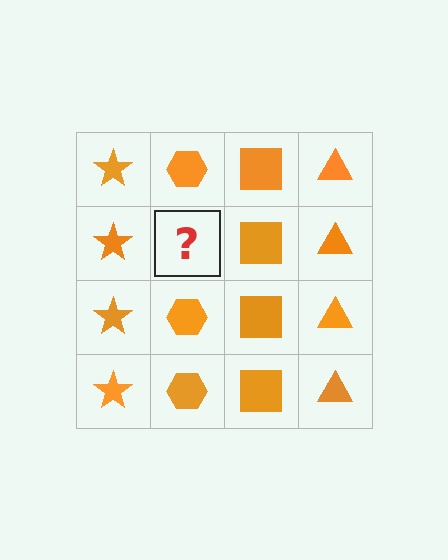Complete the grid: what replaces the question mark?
The question mark should be replaced with an orange hexagon.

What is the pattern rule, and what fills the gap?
The rule is that each column has a consistent shape. The gap should be filled with an orange hexagon.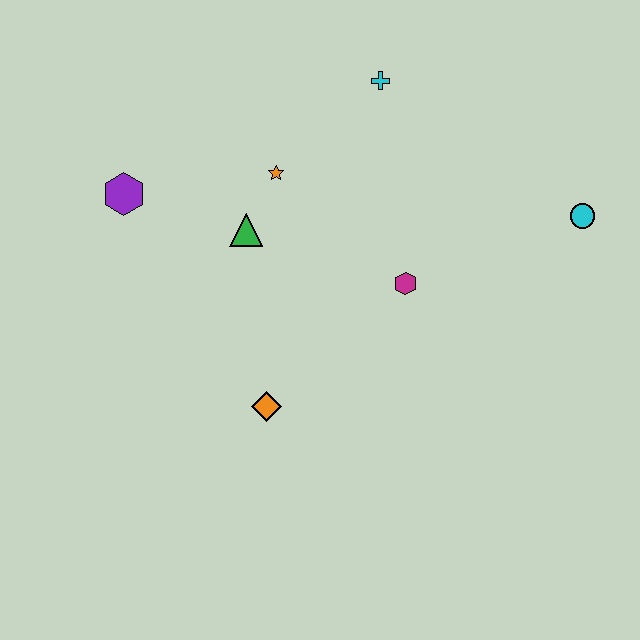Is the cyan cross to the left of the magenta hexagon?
Yes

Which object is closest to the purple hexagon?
The green triangle is closest to the purple hexagon.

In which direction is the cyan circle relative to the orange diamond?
The cyan circle is to the right of the orange diamond.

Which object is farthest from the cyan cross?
The orange diamond is farthest from the cyan cross.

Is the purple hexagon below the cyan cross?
Yes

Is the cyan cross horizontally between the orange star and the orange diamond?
No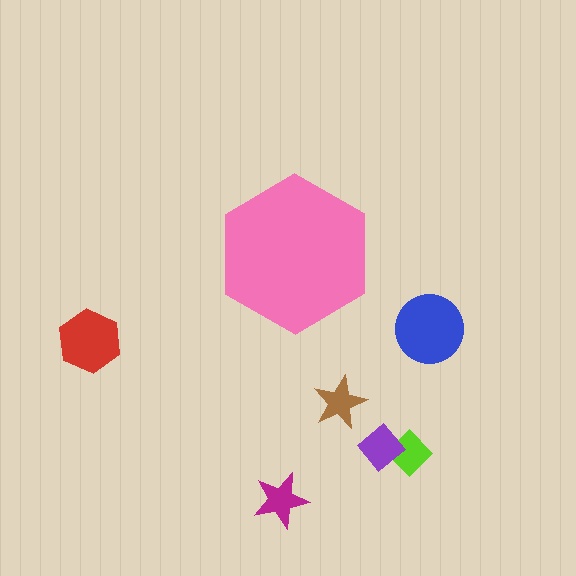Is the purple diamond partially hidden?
No, the purple diamond is fully visible.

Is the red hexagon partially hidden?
No, the red hexagon is fully visible.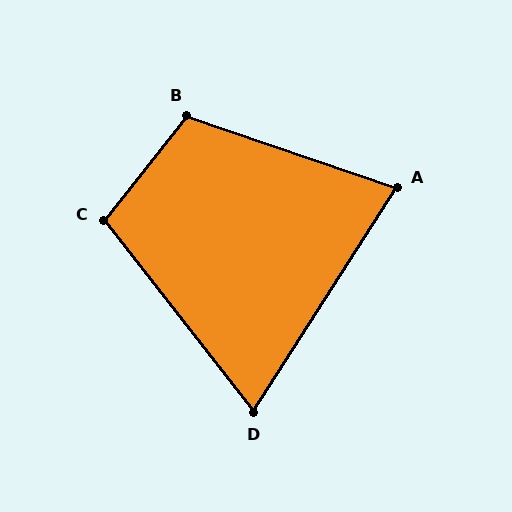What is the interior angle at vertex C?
Approximately 104 degrees (obtuse).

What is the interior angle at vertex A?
Approximately 76 degrees (acute).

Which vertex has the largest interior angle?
B, at approximately 109 degrees.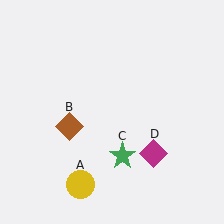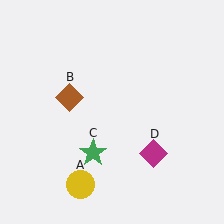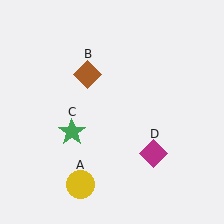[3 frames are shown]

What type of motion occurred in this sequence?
The brown diamond (object B), green star (object C) rotated clockwise around the center of the scene.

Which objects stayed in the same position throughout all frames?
Yellow circle (object A) and magenta diamond (object D) remained stationary.